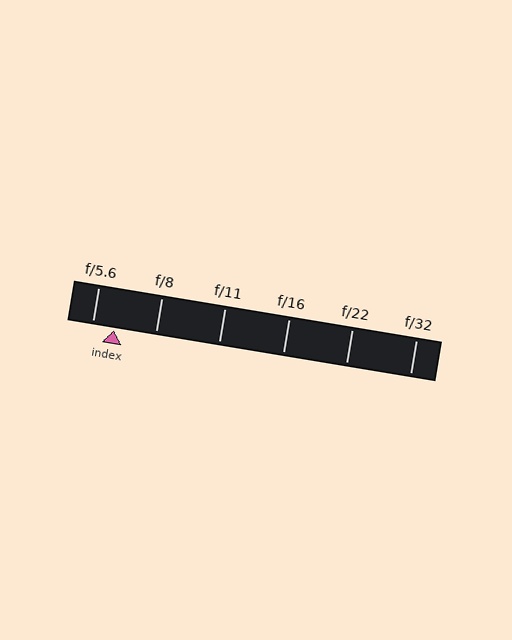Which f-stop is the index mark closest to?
The index mark is closest to f/5.6.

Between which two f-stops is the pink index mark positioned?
The index mark is between f/5.6 and f/8.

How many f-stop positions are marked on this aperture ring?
There are 6 f-stop positions marked.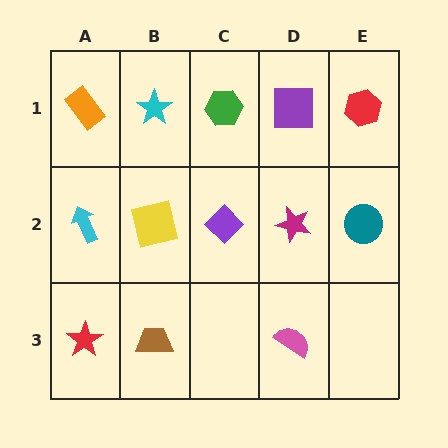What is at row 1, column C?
A green hexagon.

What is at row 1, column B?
A cyan star.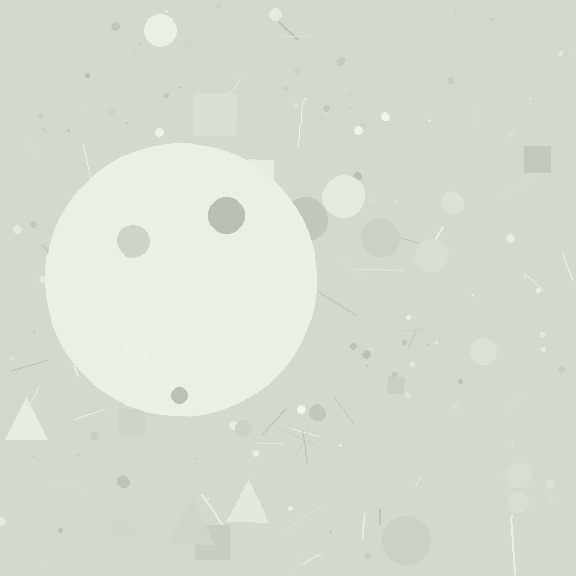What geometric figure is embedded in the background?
A circle is embedded in the background.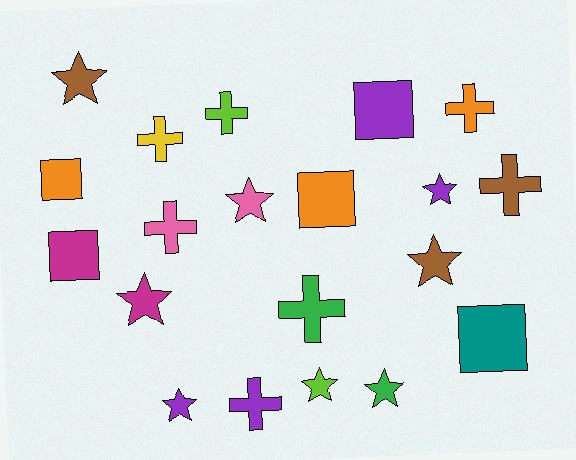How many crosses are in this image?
There are 7 crosses.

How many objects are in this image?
There are 20 objects.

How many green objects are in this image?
There are 2 green objects.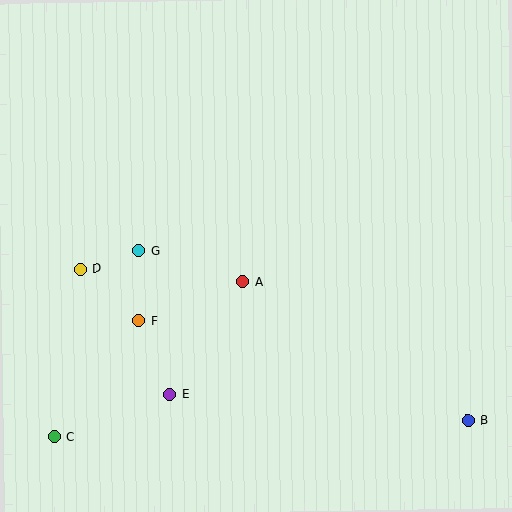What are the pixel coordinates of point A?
Point A is at (243, 282).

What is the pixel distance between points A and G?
The distance between A and G is 109 pixels.